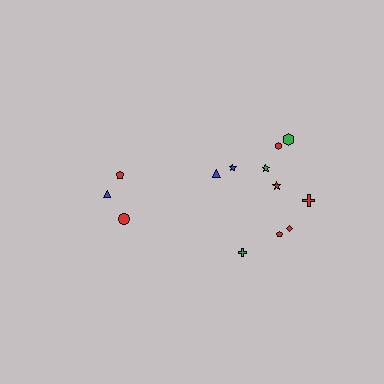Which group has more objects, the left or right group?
The right group.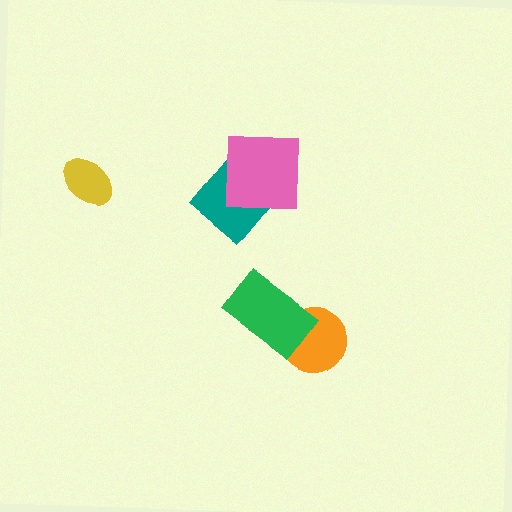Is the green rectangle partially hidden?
No, no other shape covers it.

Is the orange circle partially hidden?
Yes, it is partially covered by another shape.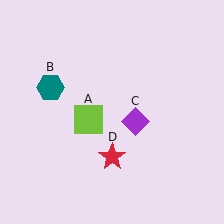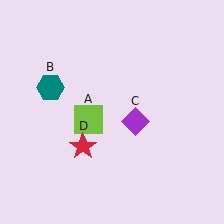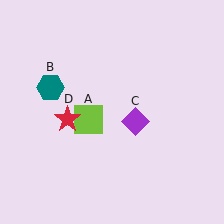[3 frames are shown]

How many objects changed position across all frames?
1 object changed position: red star (object D).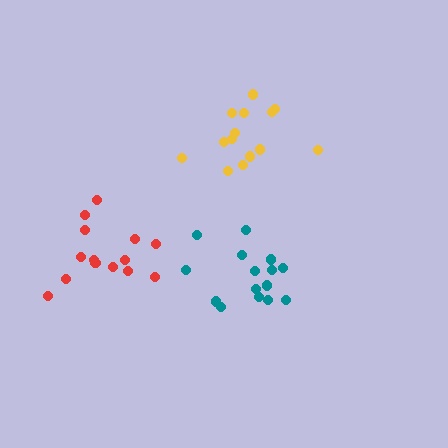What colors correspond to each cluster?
The clusters are colored: teal, yellow, red.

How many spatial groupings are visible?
There are 3 spatial groupings.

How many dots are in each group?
Group 1: 15 dots, Group 2: 14 dots, Group 3: 14 dots (43 total).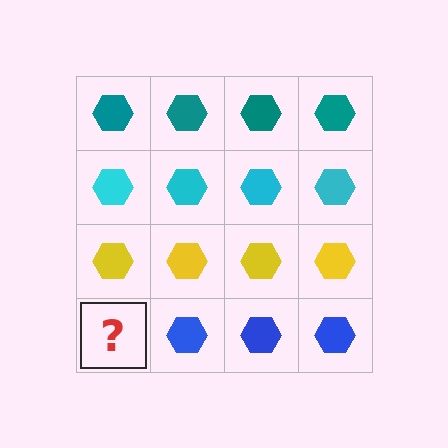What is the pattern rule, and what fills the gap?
The rule is that each row has a consistent color. The gap should be filled with a blue hexagon.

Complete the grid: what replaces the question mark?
The question mark should be replaced with a blue hexagon.